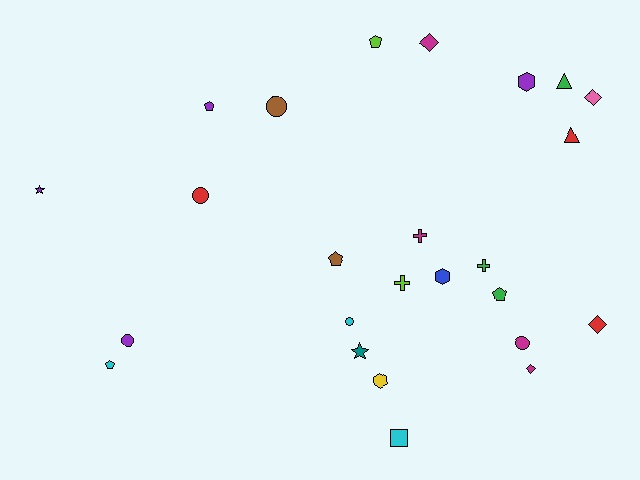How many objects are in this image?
There are 25 objects.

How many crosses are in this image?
There are 3 crosses.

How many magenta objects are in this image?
There are 4 magenta objects.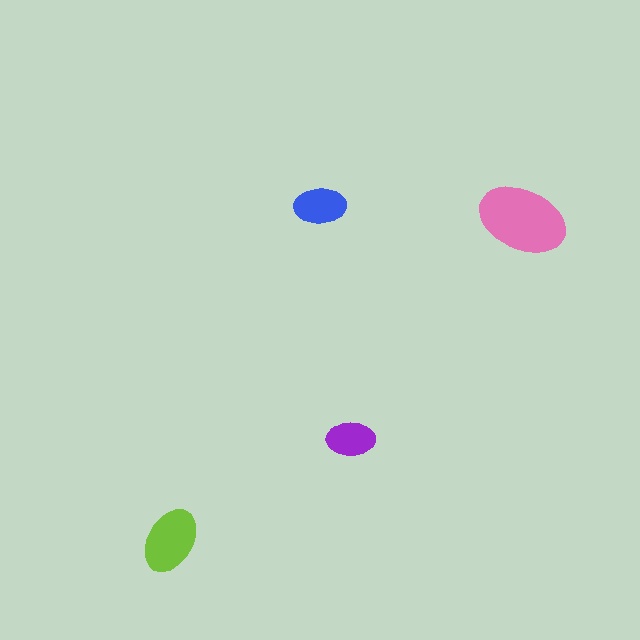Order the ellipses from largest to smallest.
the pink one, the lime one, the blue one, the purple one.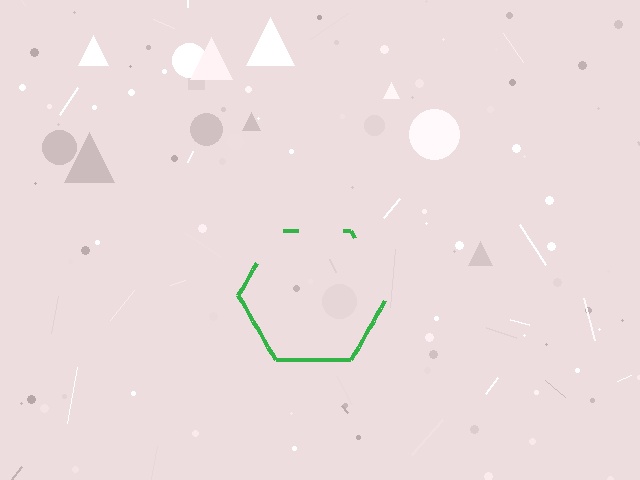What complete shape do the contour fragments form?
The contour fragments form a hexagon.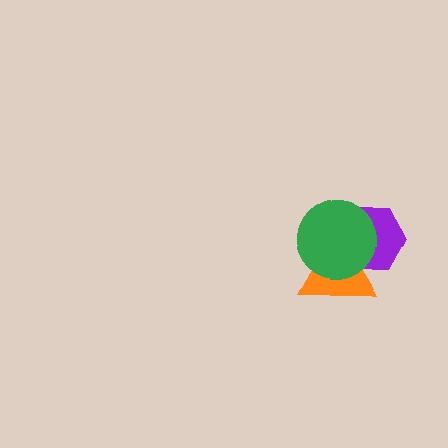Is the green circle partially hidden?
No, no other shape covers it.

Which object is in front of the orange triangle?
The green circle is in front of the orange triangle.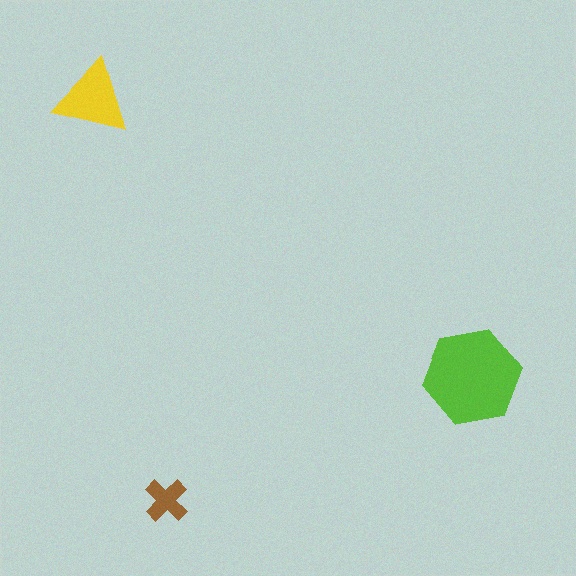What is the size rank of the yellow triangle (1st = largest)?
2nd.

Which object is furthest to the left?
The yellow triangle is leftmost.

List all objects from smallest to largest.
The brown cross, the yellow triangle, the lime hexagon.